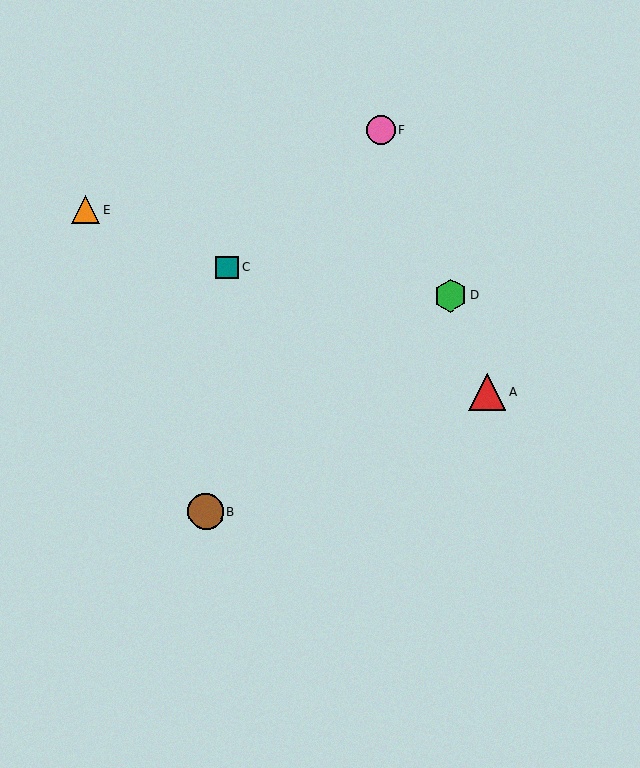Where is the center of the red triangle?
The center of the red triangle is at (487, 393).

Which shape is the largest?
The red triangle (labeled A) is the largest.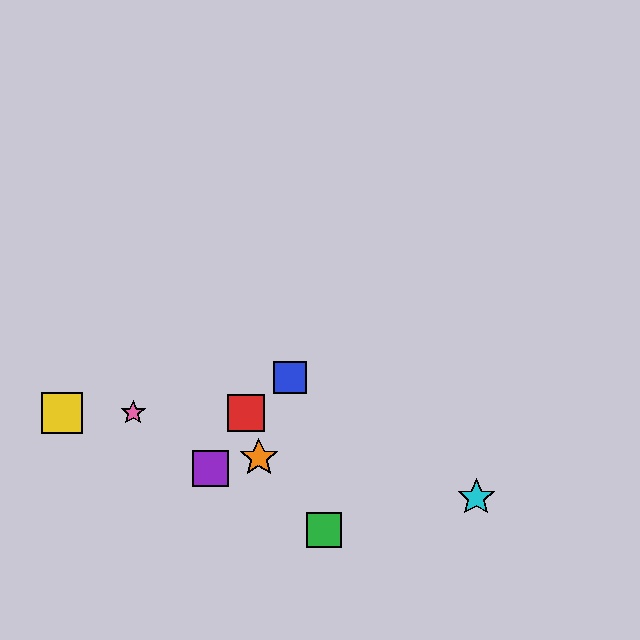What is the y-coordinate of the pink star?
The pink star is at y≈413.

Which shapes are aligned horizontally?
The red square, the yellow square, the pink star are aligned horizontally.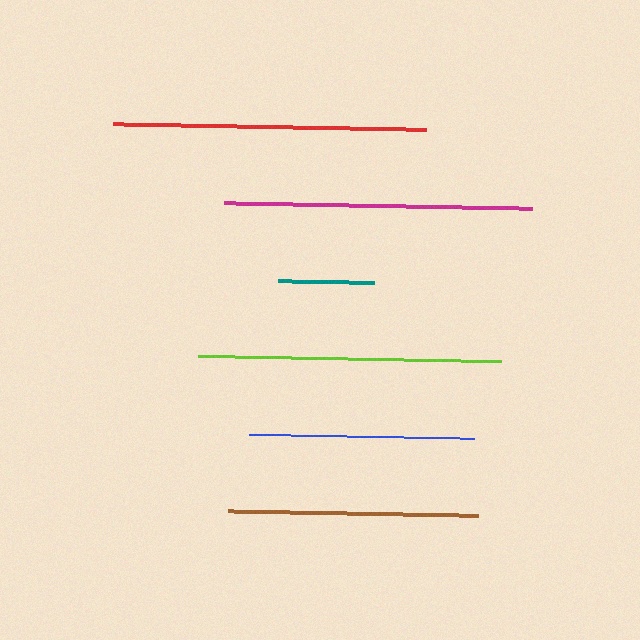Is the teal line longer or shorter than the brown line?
The brown line is longer than the teal line.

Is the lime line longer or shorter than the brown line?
The lime line is longer than the brown line.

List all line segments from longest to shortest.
From longest to shortest: red, magenta, lime, brown, blue, teal.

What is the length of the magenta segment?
The magenta segment is approximately 308 pixels long.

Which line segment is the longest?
The red line is the longest at approximately 313 pixels.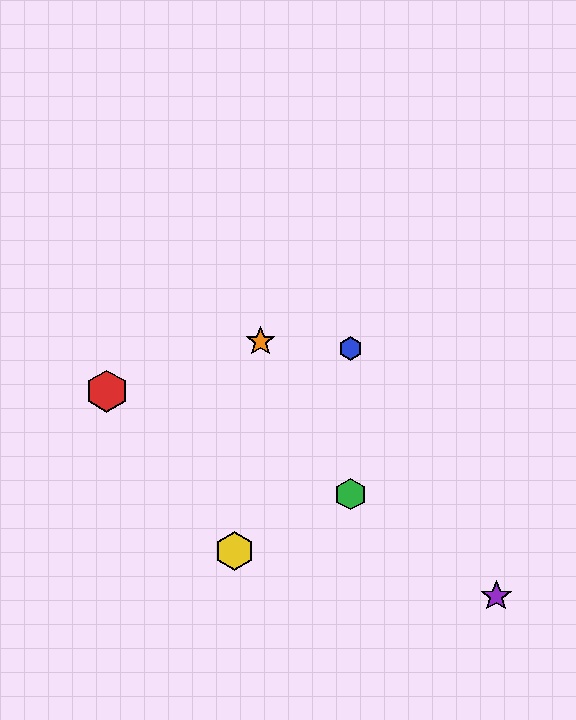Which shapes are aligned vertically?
The blue hexagon, the green hexagon are aligned vertically.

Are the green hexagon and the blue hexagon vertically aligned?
Yes, both are at x≈350.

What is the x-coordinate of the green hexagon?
The green hexagon is at x≈350.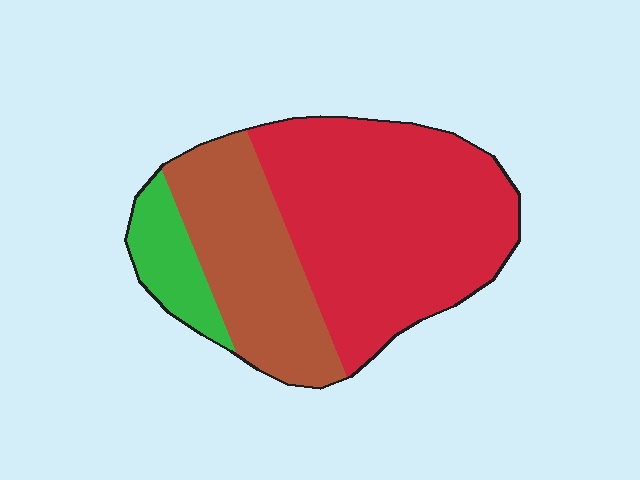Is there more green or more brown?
Brown.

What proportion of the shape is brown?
Brown takes up about one third (1/3) of the shape.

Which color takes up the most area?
Red, at roughly 60%.